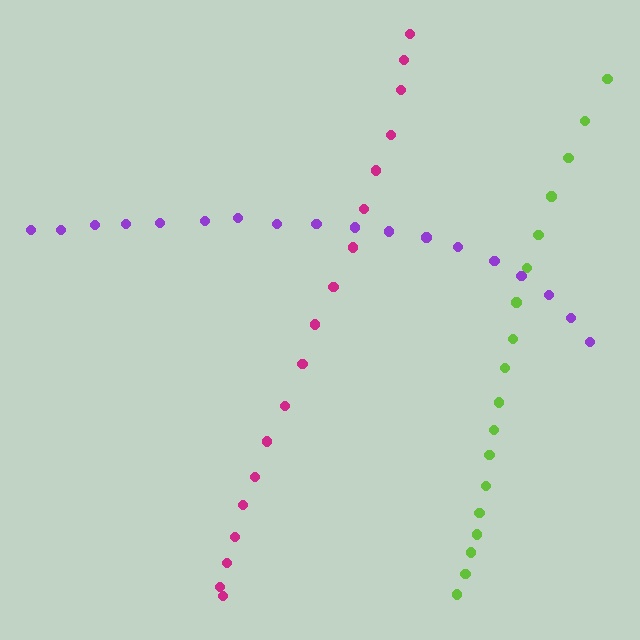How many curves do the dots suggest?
There are 3 distinct paths.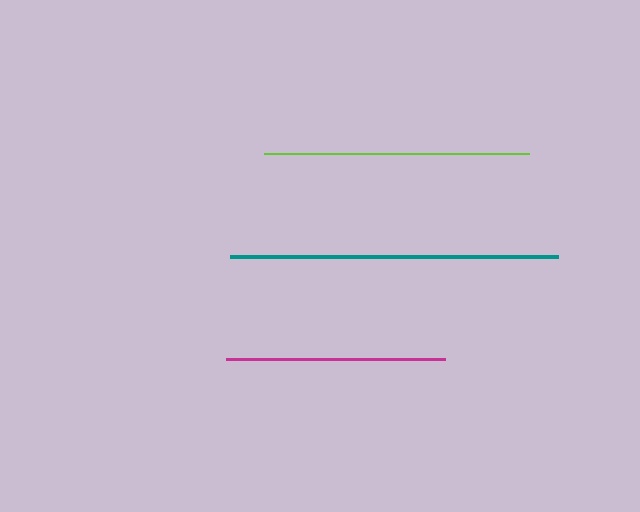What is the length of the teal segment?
The teal segment is approximately 327 pixels long.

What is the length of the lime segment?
The lime segment is approximately 265 pixels long.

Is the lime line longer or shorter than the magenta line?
The lime line is longer than the magenta line.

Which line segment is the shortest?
The magenta line is the shortest at approximately 219 pixels.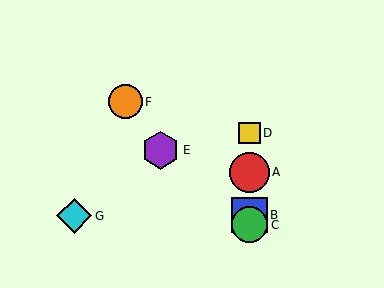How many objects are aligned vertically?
4 objects (A, B, C, D) are aligned vertically.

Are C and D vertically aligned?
Yes, both are at x≈249.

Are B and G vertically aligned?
No, B is at x≈249 and G is at x≈74.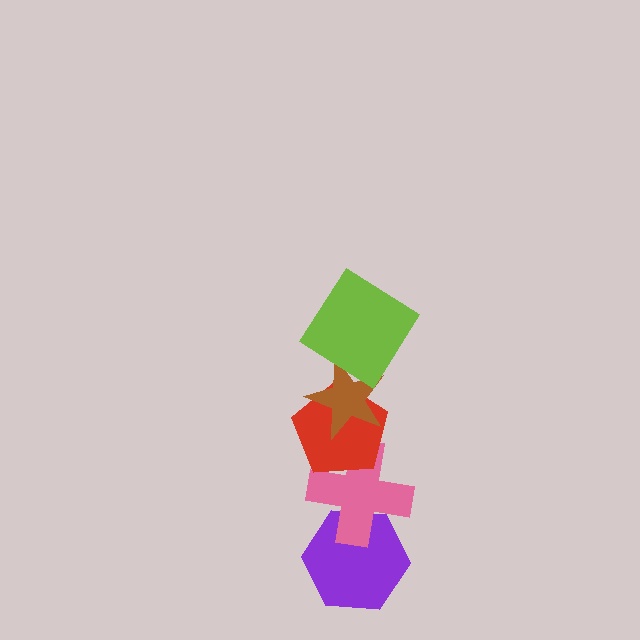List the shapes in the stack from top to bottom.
From top to bottom: the lime diamond, the brown star, the red pentagon, the pink cross, the purple hexagon.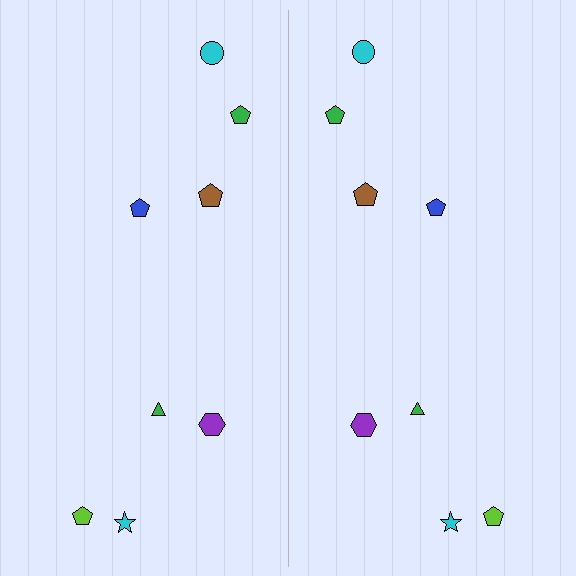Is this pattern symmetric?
Yes, this pattern has bilateral (reflection) symmetry.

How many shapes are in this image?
There are 16 shapes in this image.